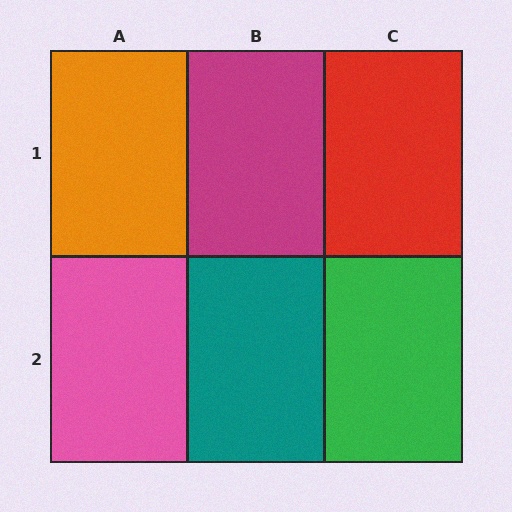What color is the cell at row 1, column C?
Red.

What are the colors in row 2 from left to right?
Pink, teal, green.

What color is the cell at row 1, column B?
Magenta.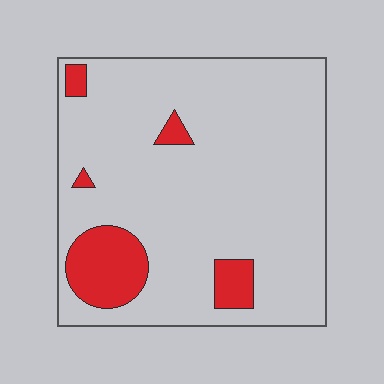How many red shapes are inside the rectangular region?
5.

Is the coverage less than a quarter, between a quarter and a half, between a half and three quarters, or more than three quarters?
Less than a quarter.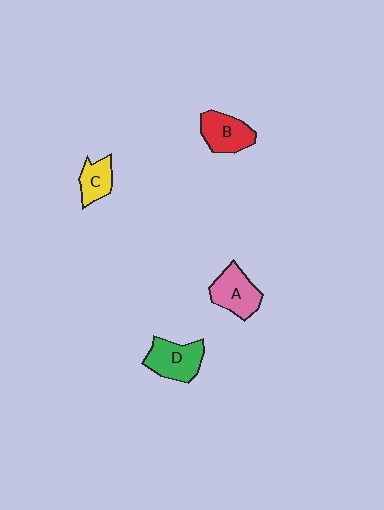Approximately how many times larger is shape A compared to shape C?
Approximately 1.5 times.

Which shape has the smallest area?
Shape C (yellow).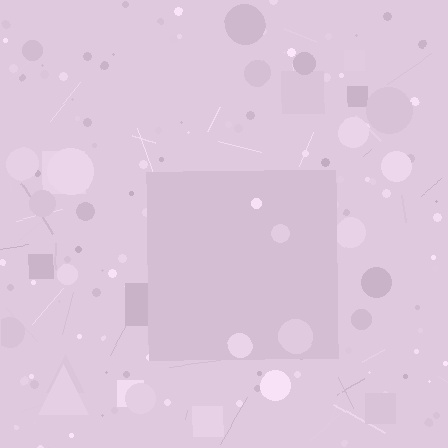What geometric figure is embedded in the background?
A square is embedded in the background.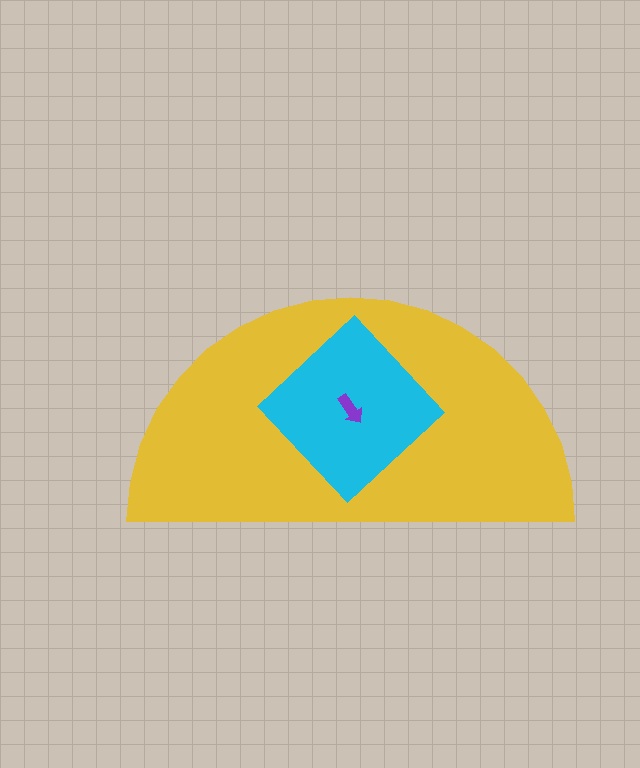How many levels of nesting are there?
3.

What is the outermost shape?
The yellow semicircle.